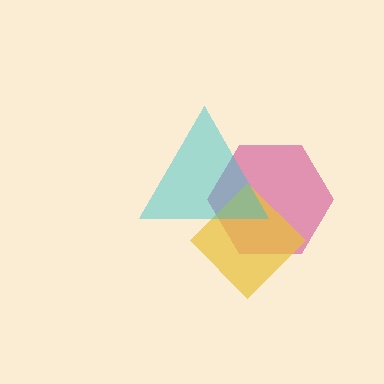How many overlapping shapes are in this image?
There are 3 overlapping shapes in the image.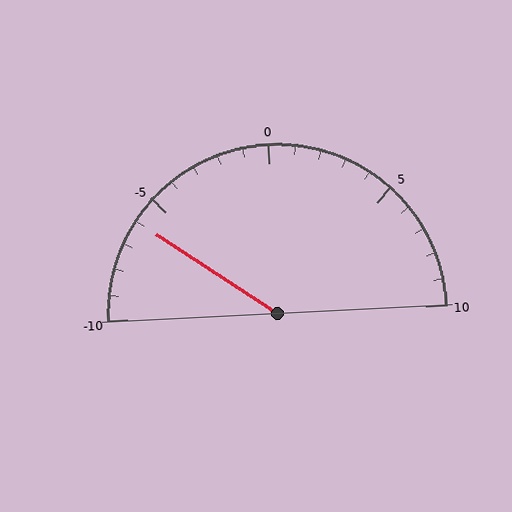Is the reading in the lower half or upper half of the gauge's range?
The reading is in the lower half of the range (-10 to 10).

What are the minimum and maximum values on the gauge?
The gauge ranges from -10 to 10.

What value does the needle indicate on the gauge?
The needle indicates approximately -6.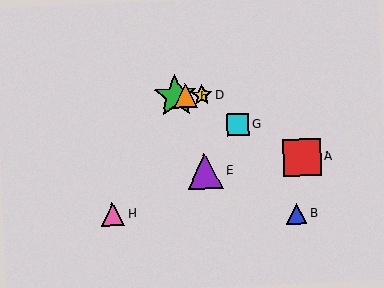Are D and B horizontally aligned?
No, D is at y≈95 and B is at y≈214.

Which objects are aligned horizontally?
Objects C, D, F are aligned horizontally.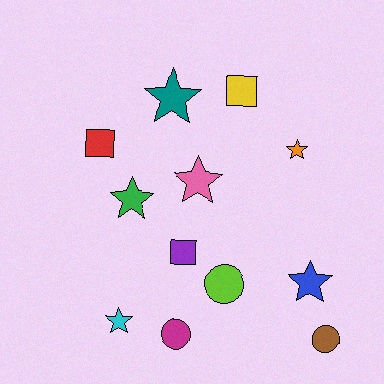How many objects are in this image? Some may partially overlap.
There are 12 objects.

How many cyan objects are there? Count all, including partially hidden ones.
There is 1 cyan object.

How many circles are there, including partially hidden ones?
There are 3 circles.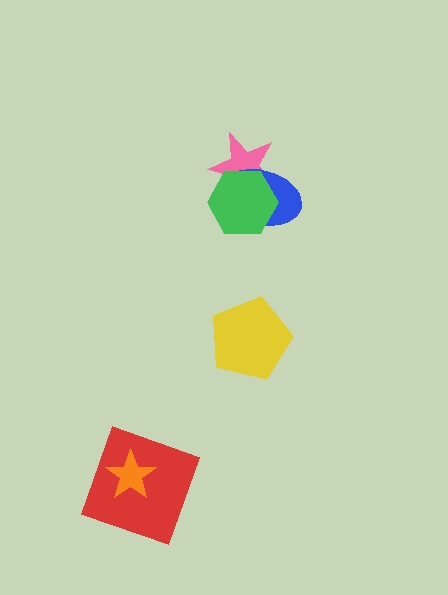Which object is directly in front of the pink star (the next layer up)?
The blue ellipse is directly in front of the pink star.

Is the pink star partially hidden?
Yes, it is partially covered by another shape.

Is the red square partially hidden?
Yes, it is partially covered by another shape.